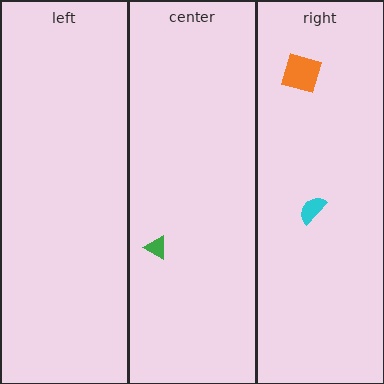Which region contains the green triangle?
The center region.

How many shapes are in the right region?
2.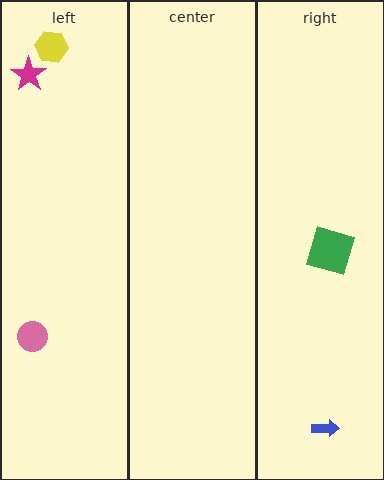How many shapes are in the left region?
3.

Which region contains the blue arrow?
The right region.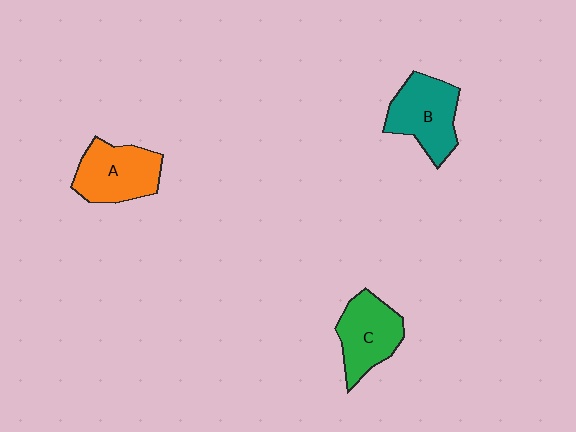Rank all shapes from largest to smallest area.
From largest to smallest: B (teal), A (orange), C (green).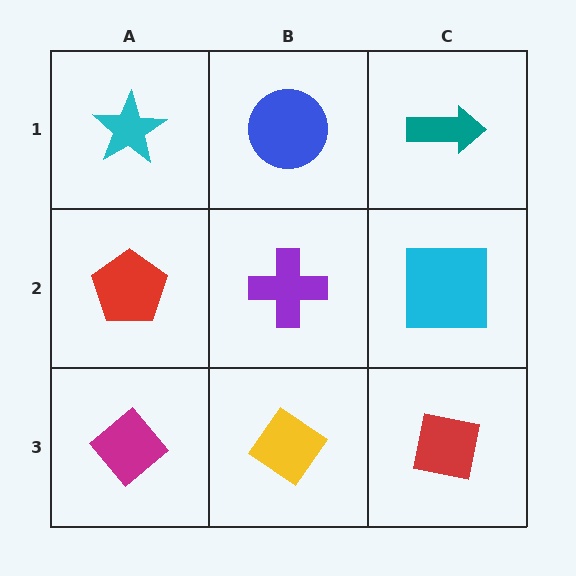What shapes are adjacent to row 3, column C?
A cyan square (row 2, column C), a yellow diamond (row 3, column B).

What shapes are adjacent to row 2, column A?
A cyan star (row 1, column A), a magenta diamond (row 3, column A), a purple cross (row 2, column B).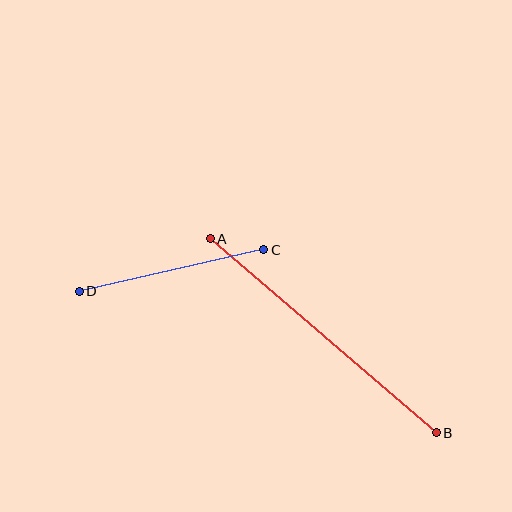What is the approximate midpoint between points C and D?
The midpoint is at approximately (171, 271) pixels.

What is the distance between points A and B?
The distance is approximately 298 pixels.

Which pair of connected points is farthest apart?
Points A and B are farthest apart.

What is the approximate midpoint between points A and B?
The midpoint is at approximately (323, 336) pixels.